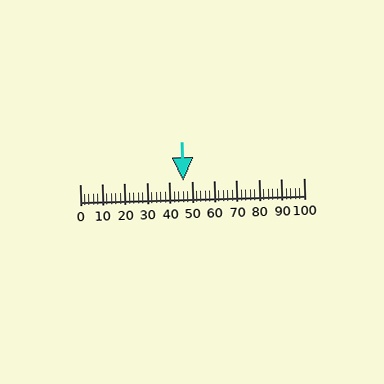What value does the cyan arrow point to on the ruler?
The cyan arrow points to approximately 46.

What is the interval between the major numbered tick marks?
The major tick marks are spaced 10 units apart.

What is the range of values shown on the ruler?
The ruler shows values from 0 to 100.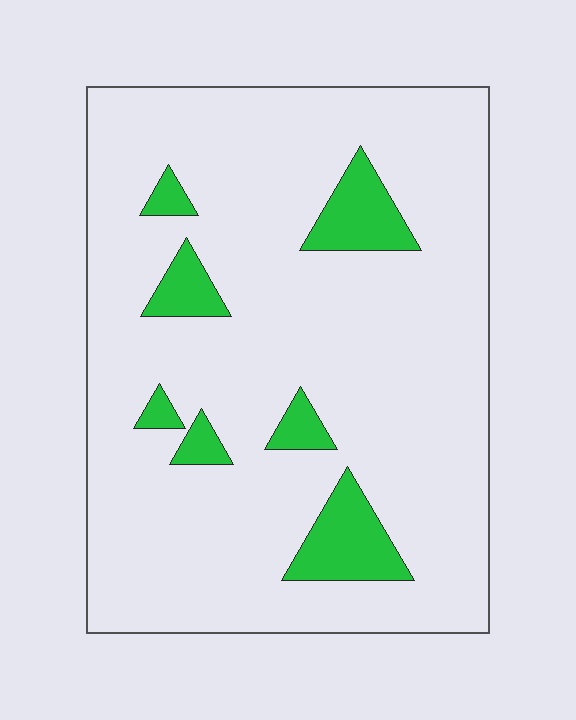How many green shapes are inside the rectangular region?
7.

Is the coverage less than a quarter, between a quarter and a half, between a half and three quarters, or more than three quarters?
Less than a quarter.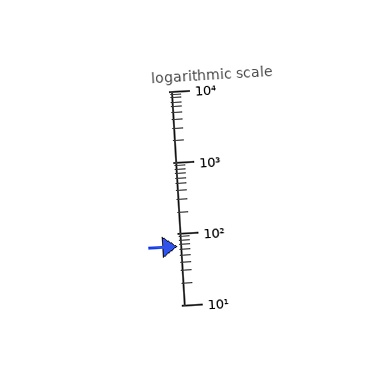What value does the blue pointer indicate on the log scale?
The pointer indicates approximately 67.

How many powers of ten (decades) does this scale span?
The scale spans 3 decades, from 10 to 10000.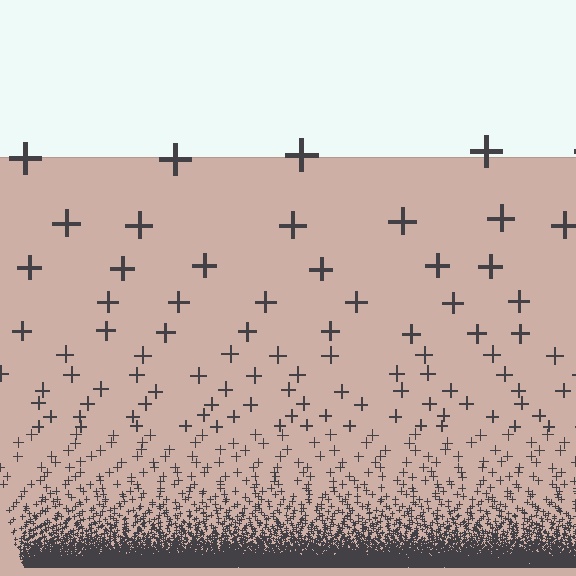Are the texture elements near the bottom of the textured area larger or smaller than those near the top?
Smaller. The gradient is inverted — elements near the bottom are smaller and denser.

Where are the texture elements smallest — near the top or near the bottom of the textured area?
Near the bottom.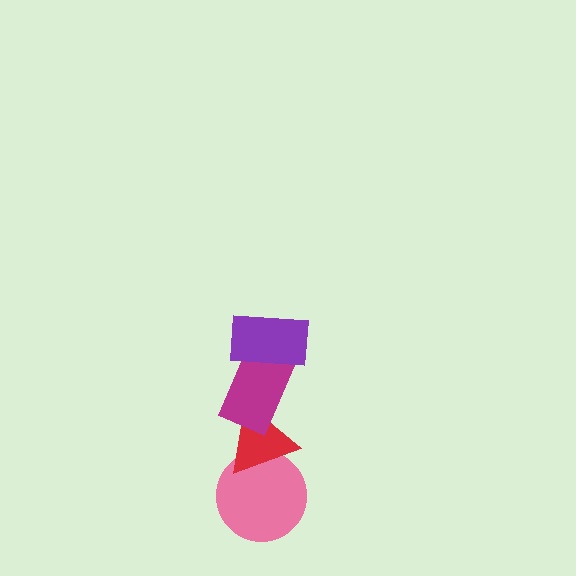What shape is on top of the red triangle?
The magenta rectangle is on top of the red triangle.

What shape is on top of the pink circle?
The red triangle is on top of the pink circle.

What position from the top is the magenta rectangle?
The magenta rectangle is 2nd from the top.